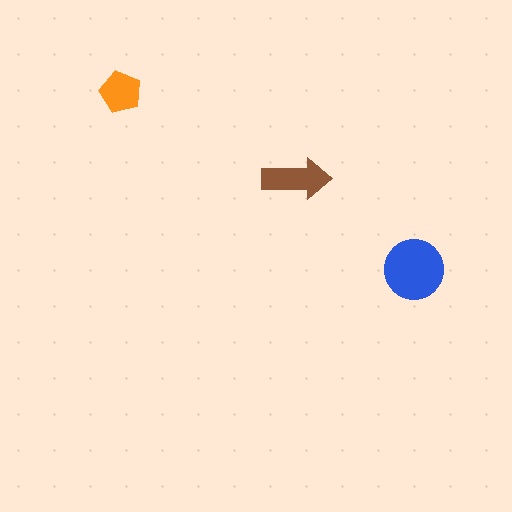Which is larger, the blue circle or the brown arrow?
The blue circle.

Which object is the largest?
The blue circle.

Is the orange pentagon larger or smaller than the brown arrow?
Smaller.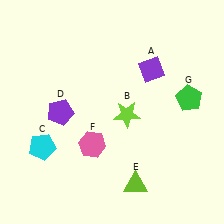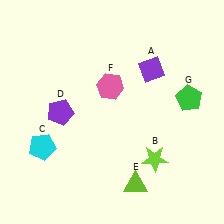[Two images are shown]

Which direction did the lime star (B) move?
The lime star (B) moved down.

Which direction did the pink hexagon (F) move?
The pink hexagon (F) moved up.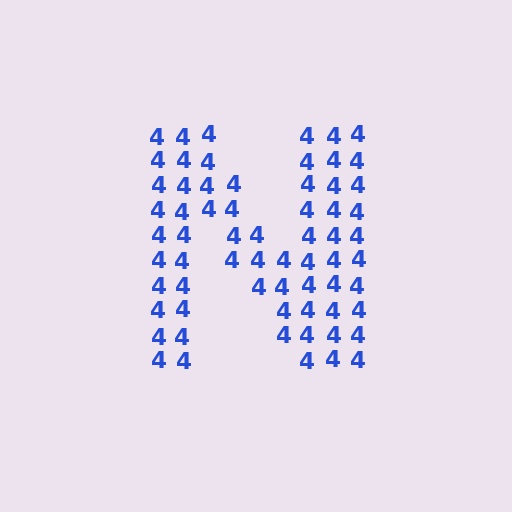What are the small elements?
The small elements are digit 4's.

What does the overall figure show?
The overall figure shows the letter N.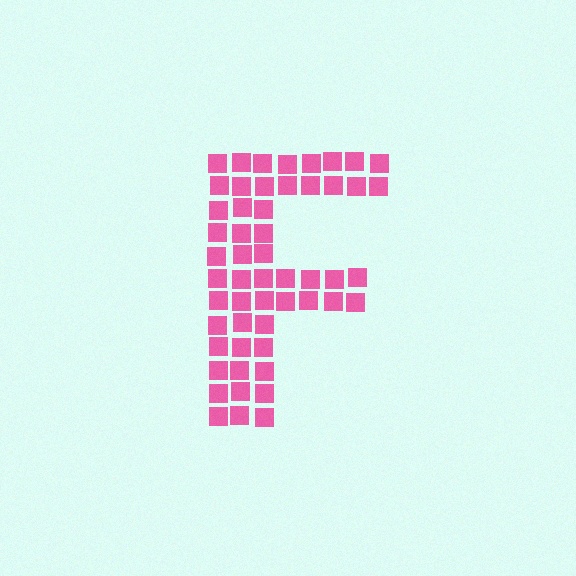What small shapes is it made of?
It is made of small squares.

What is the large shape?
The large shape is the letter F.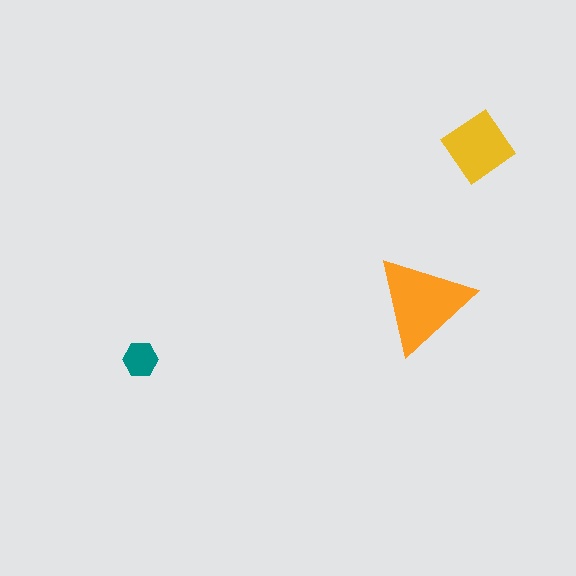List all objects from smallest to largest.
The teal hexagon, the yellow diamond, the orange triangle.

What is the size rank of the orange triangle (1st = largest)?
1st.